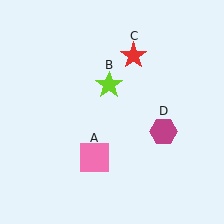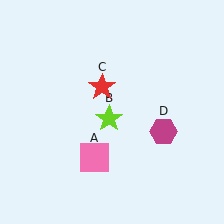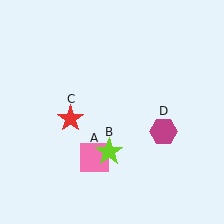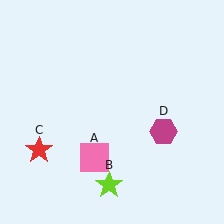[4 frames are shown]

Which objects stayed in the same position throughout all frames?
Pink square (object A) and magenta hexagon (object D) remained stationary.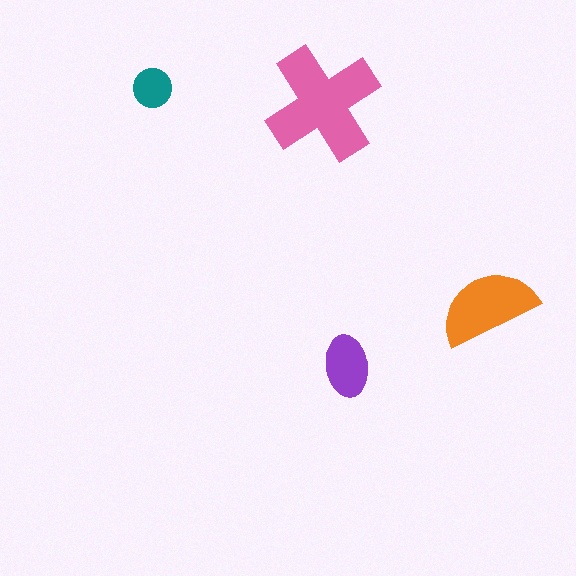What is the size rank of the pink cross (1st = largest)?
1st.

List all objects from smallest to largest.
The teal circle, the purple ellipse, the orange semicircle, the pink cross.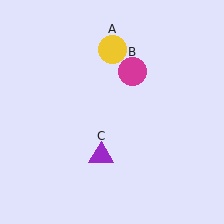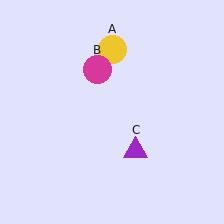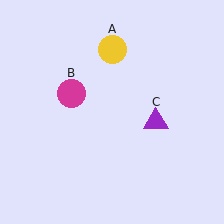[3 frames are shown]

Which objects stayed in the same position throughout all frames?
Yellow circle (object A) remained stationary.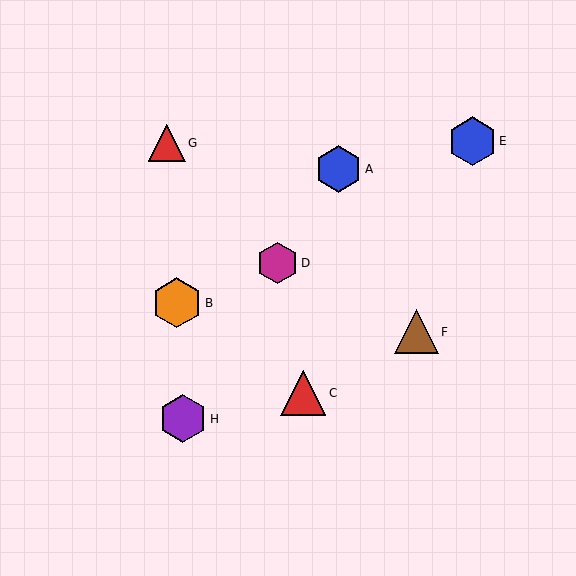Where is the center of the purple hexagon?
The center of the purple hexagon is at (183, 419).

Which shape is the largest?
The orange hexagon (labeled B) is the largest.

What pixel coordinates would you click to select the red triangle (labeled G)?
Click at (167, 143) to select the red triangle G.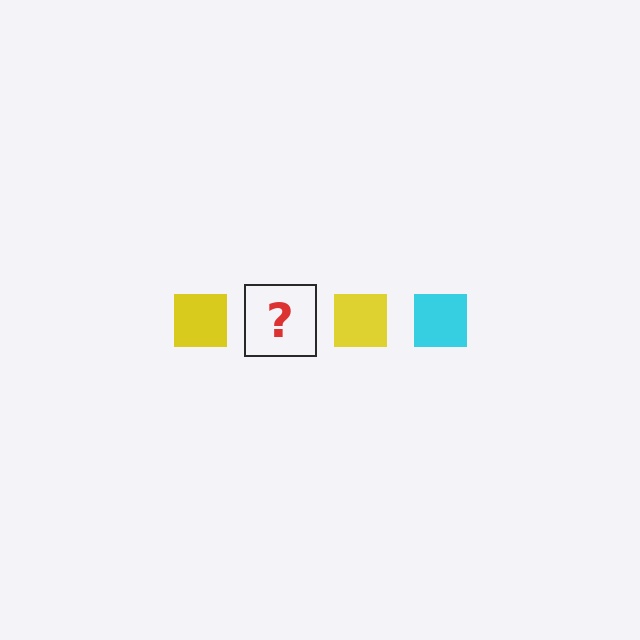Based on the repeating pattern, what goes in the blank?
The blank should be a cyan square.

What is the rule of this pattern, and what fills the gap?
The rule is that the pattern cycles through yellow, cyan squares. The gap should be filled with a cyan square.